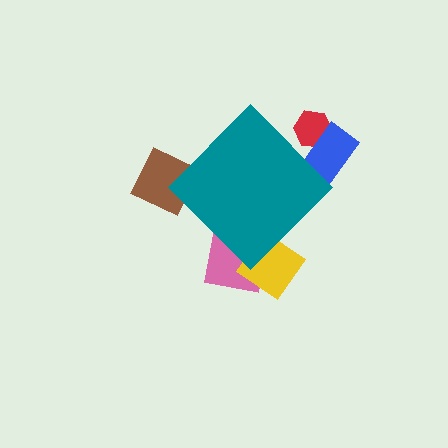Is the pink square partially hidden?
Yes, the pink square is partially hidden behind the teal diamond.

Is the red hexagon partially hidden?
Yes, the red hexagon is partially hidden behind the teal diamond.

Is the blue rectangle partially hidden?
Yes, the blue rectangle is partially hidden behind the teal diamond.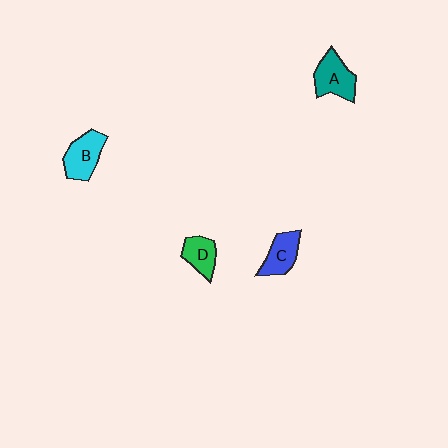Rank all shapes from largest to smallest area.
From largest to smallest: A (teal), B (cyan), C (blue), D (green).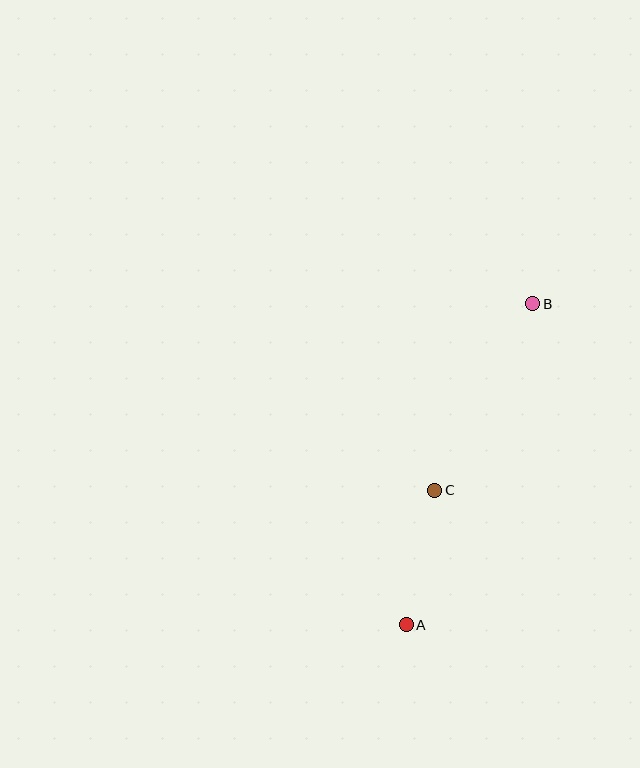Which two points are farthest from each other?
Points A and B are farthest from each other.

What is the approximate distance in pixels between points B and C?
The distance between B and C is approximately 210 pixels.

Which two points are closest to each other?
Points A and C are closest to each other.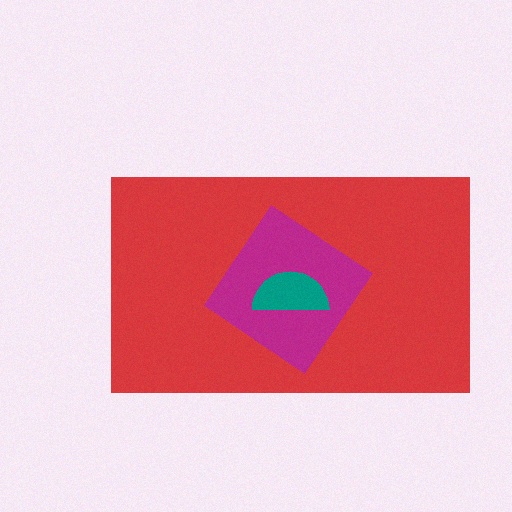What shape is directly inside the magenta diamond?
The teal semicircle.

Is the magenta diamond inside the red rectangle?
Yes.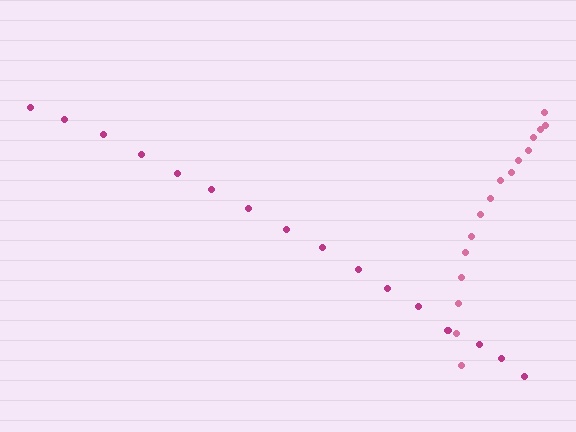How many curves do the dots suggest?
There are 2 distinct paths.